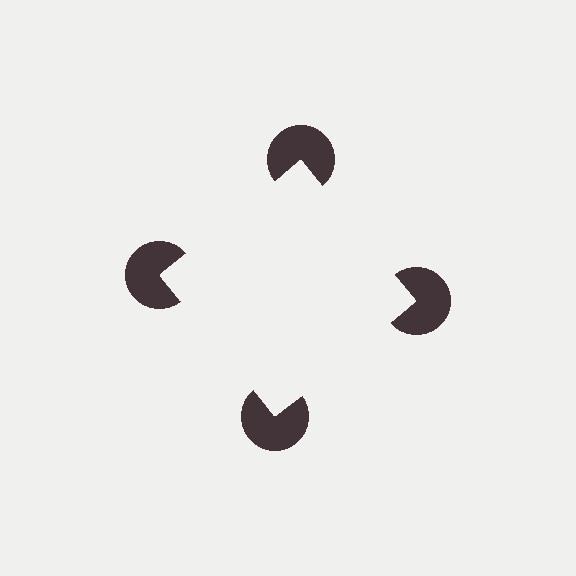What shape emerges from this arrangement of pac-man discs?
An illusory square — its edges are inferred from the aligned wedge cuts in the pac-man discs, not physically drawn.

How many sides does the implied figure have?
4 sides.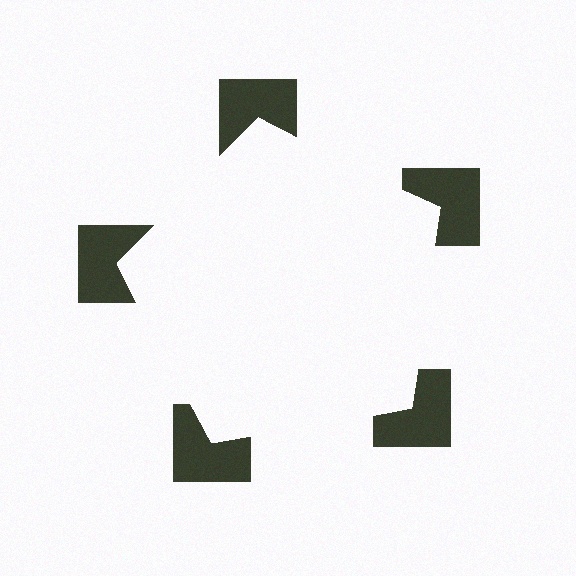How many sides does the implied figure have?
5 sides.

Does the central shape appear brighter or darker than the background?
It typically appears slightly brighter than the background, even though no actual brightness change is drawn.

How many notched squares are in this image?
There are 5 — one at each vertex of the illusory pentagon.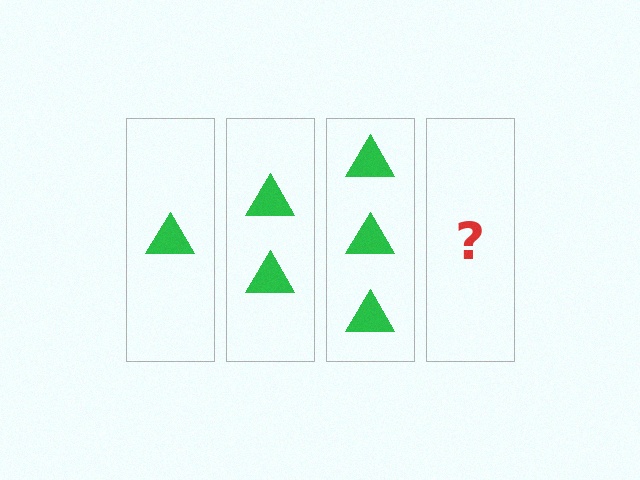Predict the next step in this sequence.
The next step is 4 triangles.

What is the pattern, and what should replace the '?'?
The pattern is that each step adds one more triangle. The '?' should be 4 triangles.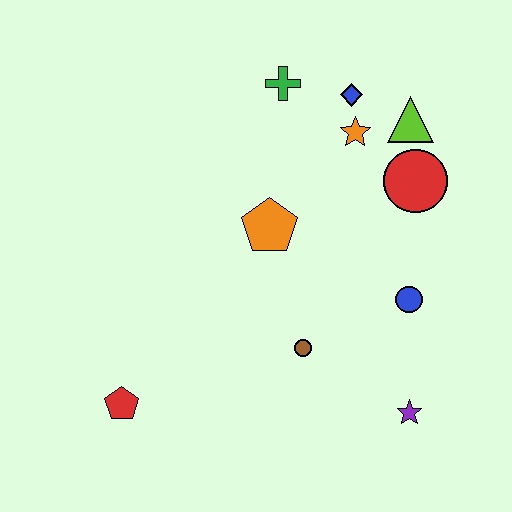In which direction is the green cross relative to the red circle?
The green cross is to the left of the red circle.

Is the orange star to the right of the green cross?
Yes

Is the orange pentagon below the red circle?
Yes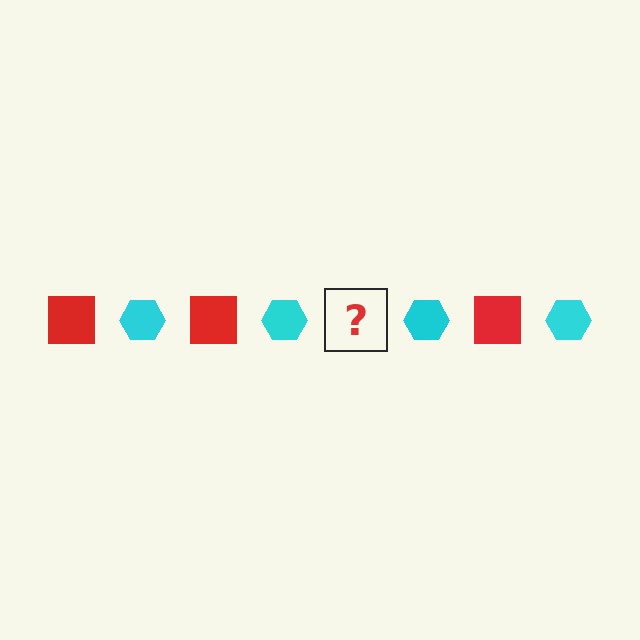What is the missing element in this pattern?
The missing element is a red square.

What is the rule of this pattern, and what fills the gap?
The rule is that the pattern alternates between red square and cyan hexagon. The gap should be filled with a red square.